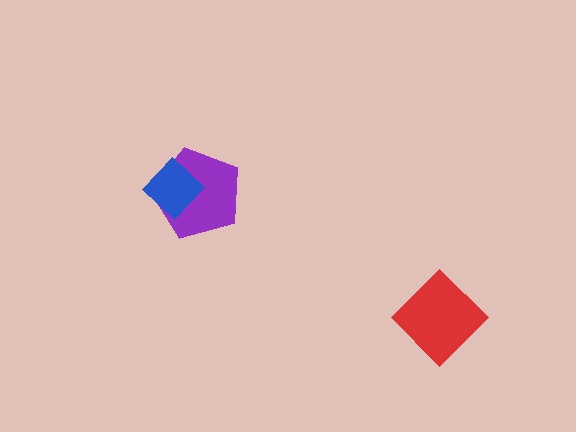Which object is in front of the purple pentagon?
The blue diamond is in front of the purple pentagon.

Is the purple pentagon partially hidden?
Yes, it is partially covered by another shape.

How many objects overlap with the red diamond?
0 objects overlap with the red diamond.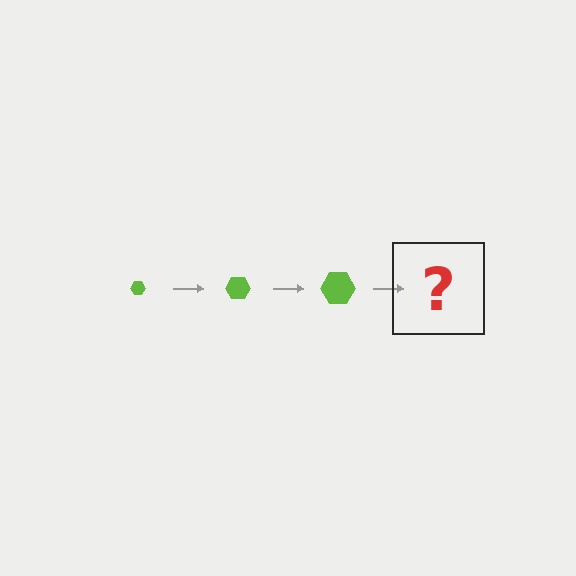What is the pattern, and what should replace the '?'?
The pattern is that the hexagon gets progressively larger each step. The '?' should be a lime hexagon, larger than the previous one.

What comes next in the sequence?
The next element should be a lime hexagon, larger than the previous one.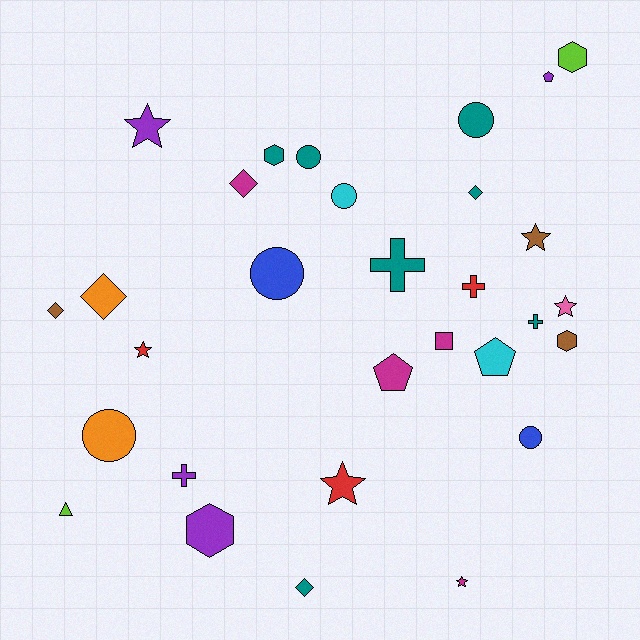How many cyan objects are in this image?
There are 2 cyan objects.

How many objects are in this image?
There are 30 objects.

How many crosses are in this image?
There are 4 crosses.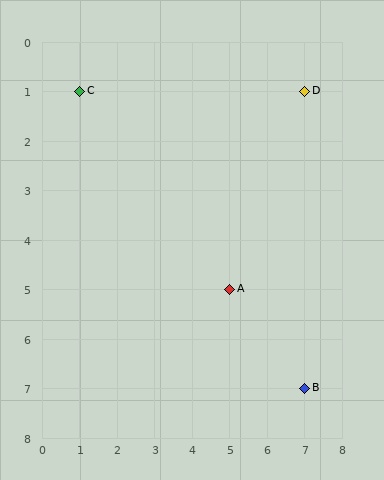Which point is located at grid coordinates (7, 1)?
Point D is at (7, 1).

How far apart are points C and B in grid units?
Points C and B are 6 columns and 6 rows apart (about 8.5 grid units diagonally).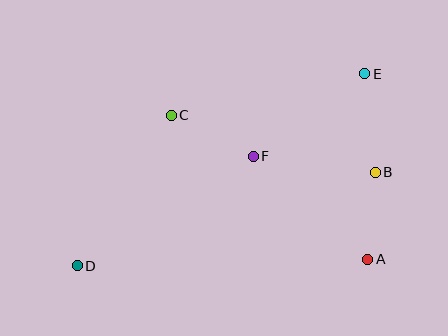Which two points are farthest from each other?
Points D and E are farthest from each other.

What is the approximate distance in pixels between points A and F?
The distance between A and F is approximately 154 pixels.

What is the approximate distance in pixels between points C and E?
The distance between C and E is approximately 198 pixels.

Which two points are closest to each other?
Points A and B are closest to each other.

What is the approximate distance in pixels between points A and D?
The distance between A and D is approximately 290 pixels.